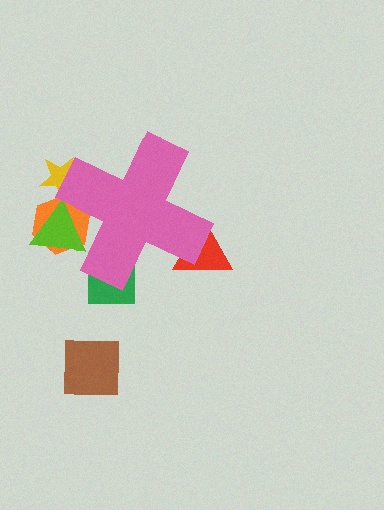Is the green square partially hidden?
Yes, the green square is partially hidden behind the pink cross.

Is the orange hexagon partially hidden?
Yes, the orange hexagon is partially hidden behind the pink cross.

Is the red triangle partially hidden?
Yes, the red triangle is partially hidden behind the pink cross.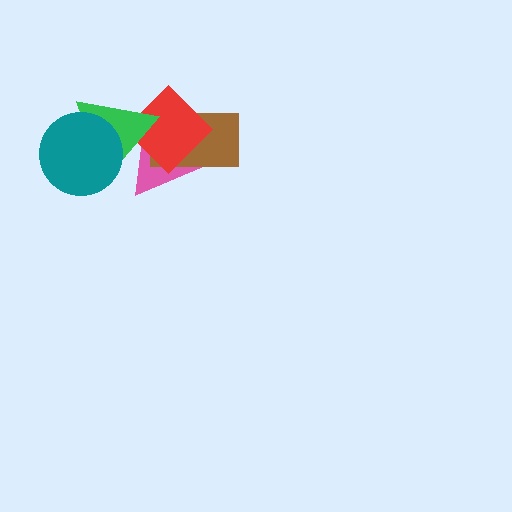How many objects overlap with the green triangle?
4 objects overlap with the green triangle.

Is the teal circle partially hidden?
No, no other shape covers it.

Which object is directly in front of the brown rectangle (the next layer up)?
The red diamond is directly in front of the brown rectangle.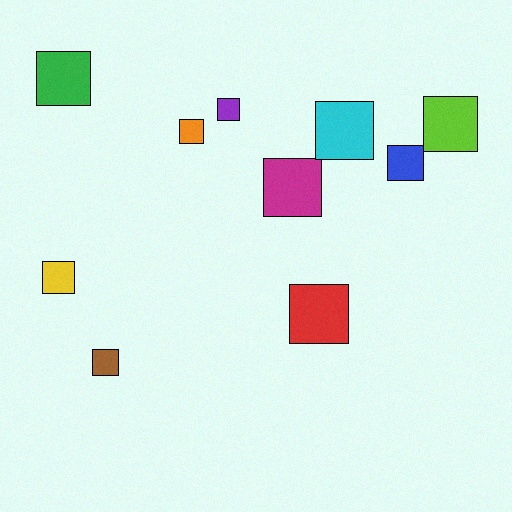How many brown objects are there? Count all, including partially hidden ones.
There is 1 brown object.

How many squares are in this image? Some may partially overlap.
There are 10 squares.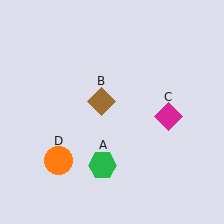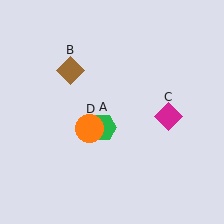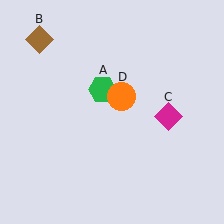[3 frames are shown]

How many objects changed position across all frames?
3 objects changed position: green hexagon (object A), brown diamond (object B), orange circle (object D).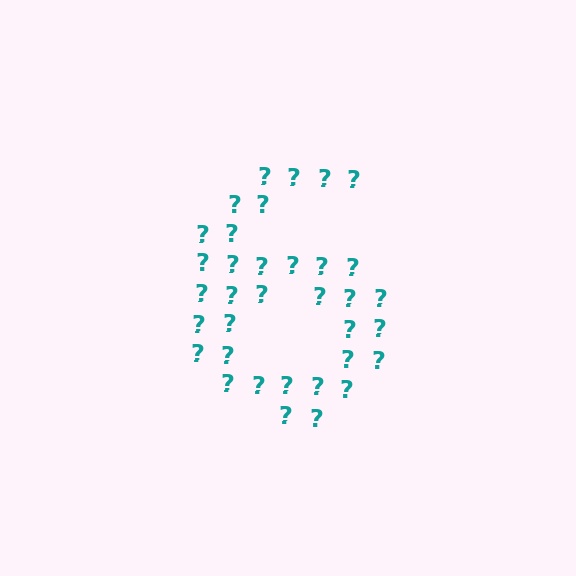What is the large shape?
The large shape is the digit 6.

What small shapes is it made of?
It is made of small question marks.